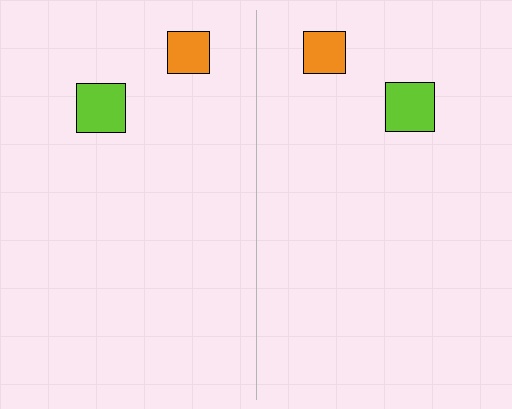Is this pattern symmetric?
Yes, this pattern has bilateral (reflection) symmetry.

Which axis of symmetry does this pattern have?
The pattern has a vertical axis of symmetry running through the center of the image.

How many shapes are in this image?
There are 4 shapes in this image.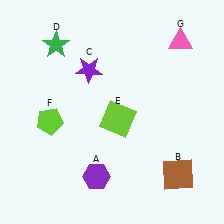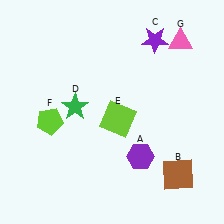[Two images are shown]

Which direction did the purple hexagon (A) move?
The purple hexagon (A) moved right.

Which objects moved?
The objects that moved are: the purple hexagon (A), the purple star (C), the green star (D).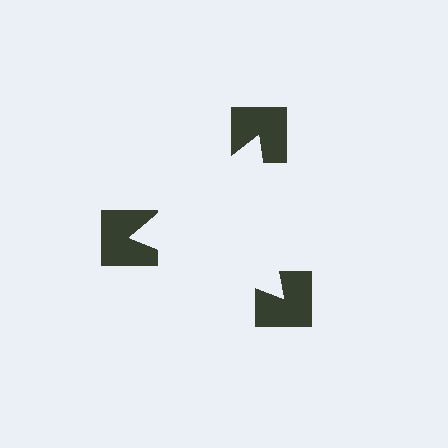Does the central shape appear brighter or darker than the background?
It typically appears slightly brighter than the background, even though no actual brightness change is drawn.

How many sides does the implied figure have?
3 sides.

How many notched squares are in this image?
There are 3 — one at each vertex of the illusory triangle.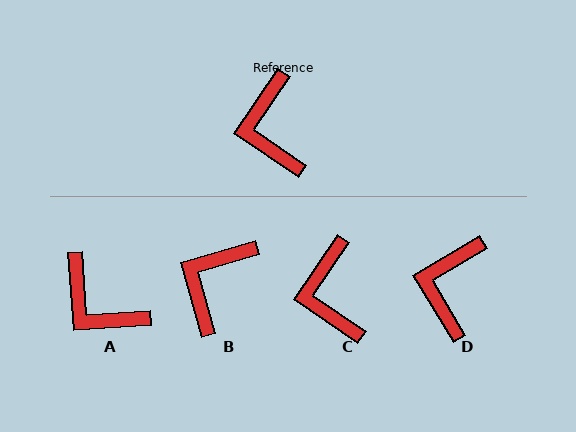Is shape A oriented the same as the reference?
No, it is off by about 38 degrees.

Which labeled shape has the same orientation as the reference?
C.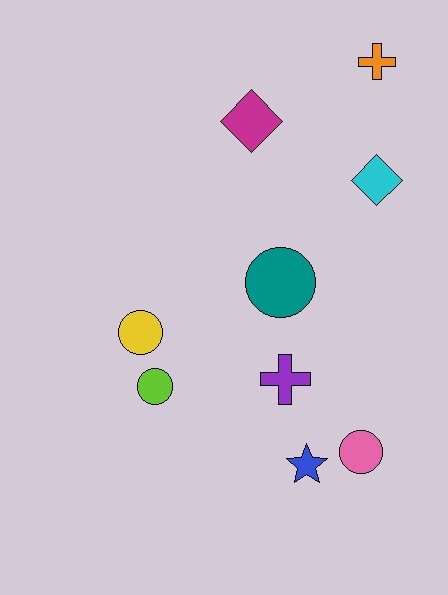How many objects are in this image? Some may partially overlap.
There are 9 objects.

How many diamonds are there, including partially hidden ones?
There are 2 diamonds.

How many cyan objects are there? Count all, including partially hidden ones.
There is 1 cyan object.